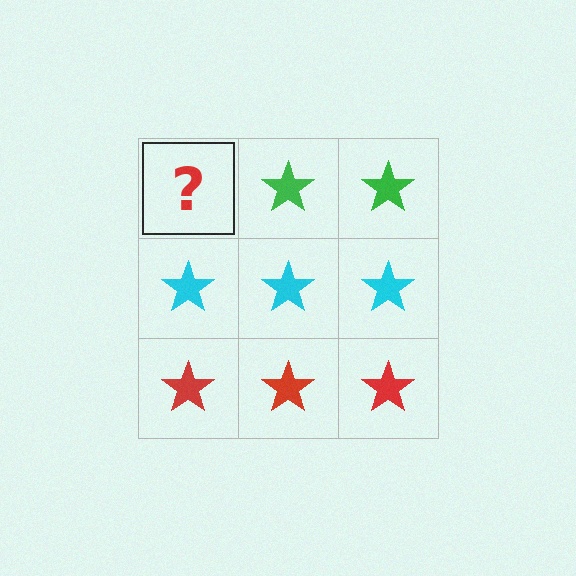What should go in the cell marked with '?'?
The missing cell should contain a green star.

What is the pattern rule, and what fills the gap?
The rule is that each row has a consistent color. The gap should be filled with a green star.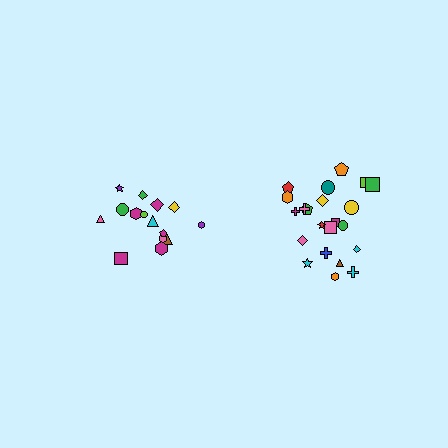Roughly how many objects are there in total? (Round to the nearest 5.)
Roughly 35 objects in total.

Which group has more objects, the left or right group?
The right group.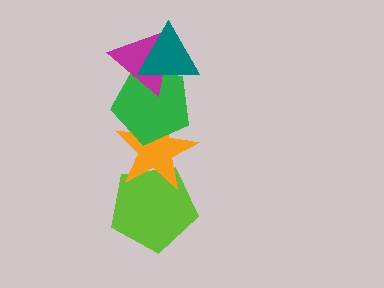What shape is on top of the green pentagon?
The magenta triangle is on top of the green pentagon.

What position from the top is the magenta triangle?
The magenta triangle is 2nd from the top.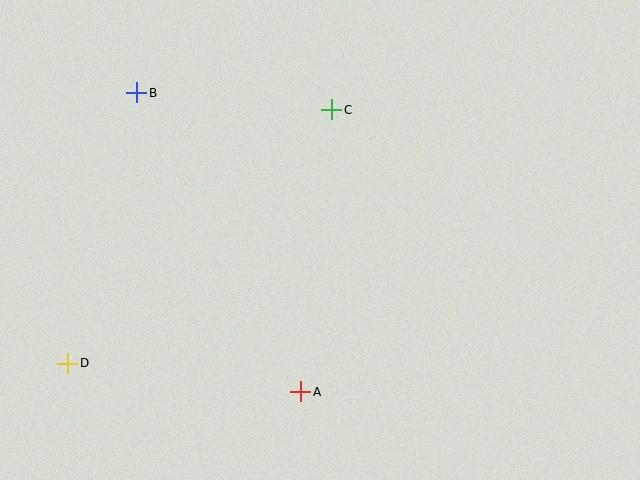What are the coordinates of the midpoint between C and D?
The midpoint between C and D is at (200, 236).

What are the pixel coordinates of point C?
Point C is at (331, 110).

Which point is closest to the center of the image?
Point C at (331, 110) is closest to the center.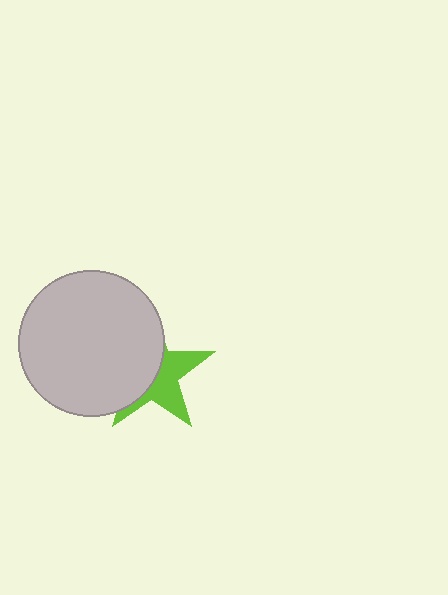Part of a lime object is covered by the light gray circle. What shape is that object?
It is a star.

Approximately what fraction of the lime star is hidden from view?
Roughly 54% of the lime star is hidden behind the light gray circle.